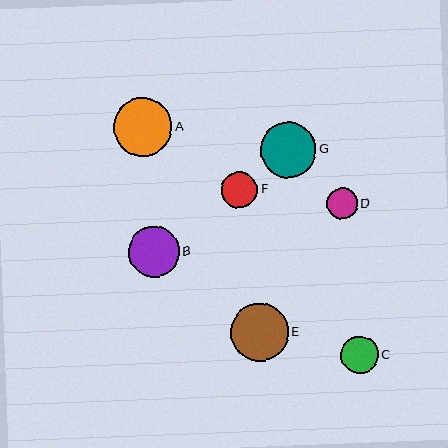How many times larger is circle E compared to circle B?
Circle E is approximately 1.1 times the size of circle B.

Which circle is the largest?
Circle A is the largest with a size of approximately 58 pixels.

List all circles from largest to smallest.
From largest to smallest: A, E, G, B, C, F, D.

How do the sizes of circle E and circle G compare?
Circle E and circle G are approximately the same size.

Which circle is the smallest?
Circle D is the smallest with a size of approximately 31 pixels.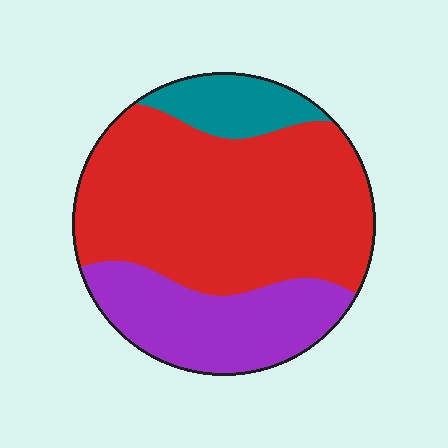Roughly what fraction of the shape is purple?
Purple covers roughly 25% of the shape.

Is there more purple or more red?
Red.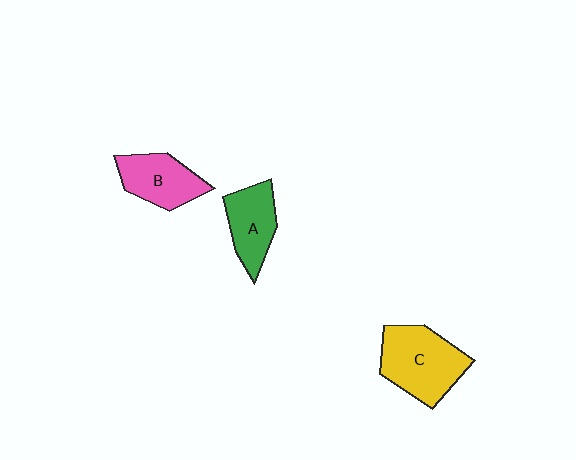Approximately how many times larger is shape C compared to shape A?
Approximately 1.5 times.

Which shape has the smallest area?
Shape A (green).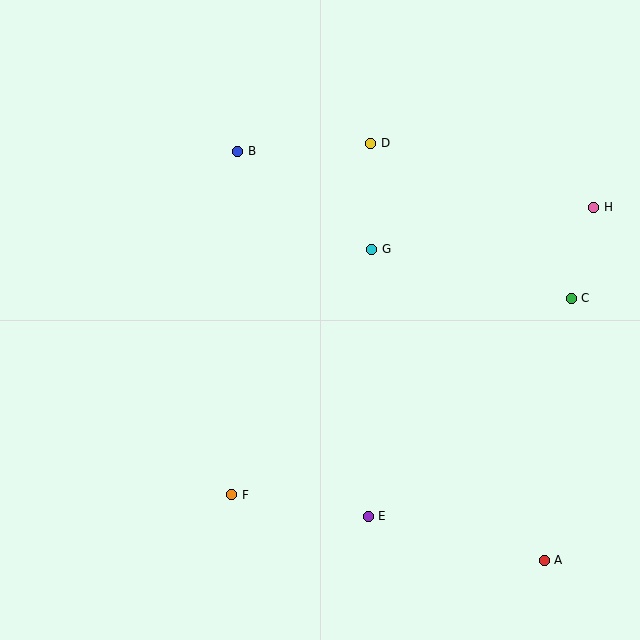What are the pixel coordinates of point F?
Point F is at (232, 495).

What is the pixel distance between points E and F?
The distance between E and F is 138 pixels.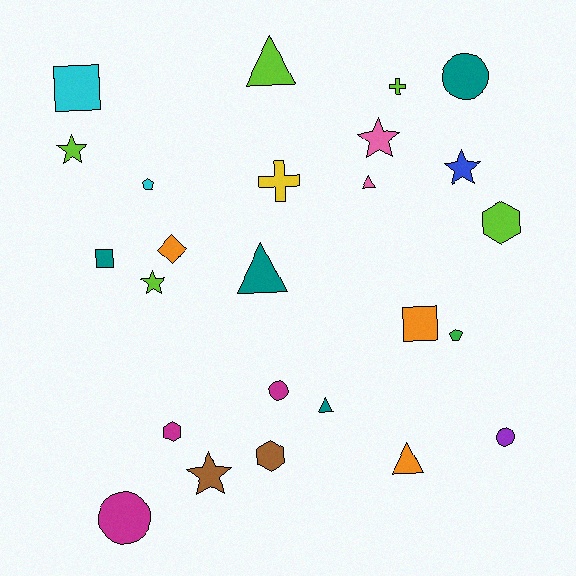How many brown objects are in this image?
There are 2 brown objects.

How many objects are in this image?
There are 25 objects.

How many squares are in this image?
There are 3 squares.